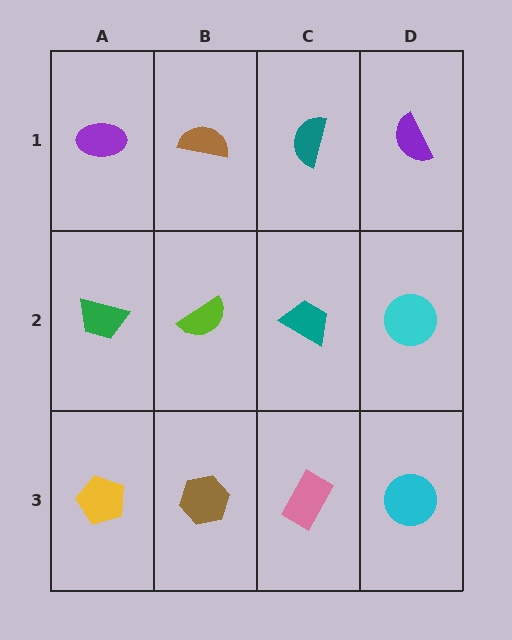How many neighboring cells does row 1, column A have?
2.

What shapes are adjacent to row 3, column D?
A cyan circle (row 2, column D), a pink rectangle (row 3, column C).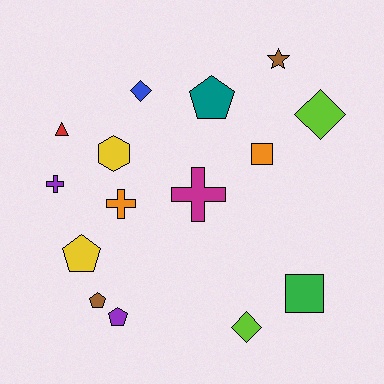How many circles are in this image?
There are no circles.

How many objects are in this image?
There are 15 objects.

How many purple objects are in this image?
There are 2 purple objects.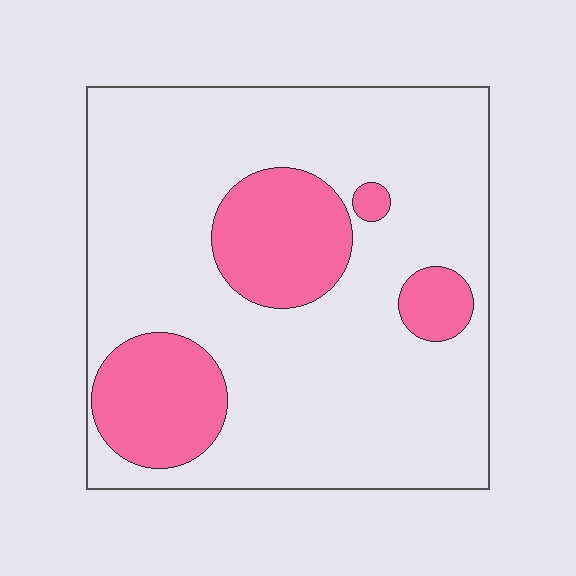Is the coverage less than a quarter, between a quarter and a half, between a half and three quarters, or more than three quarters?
Less than a quarter.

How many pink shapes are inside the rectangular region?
4.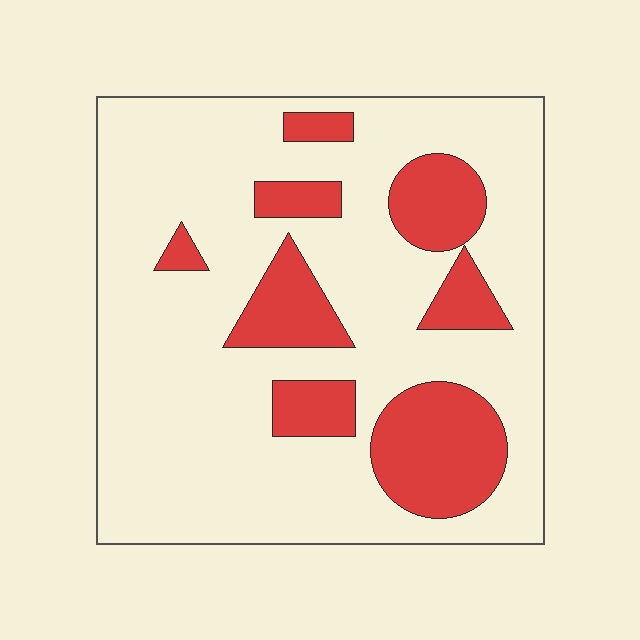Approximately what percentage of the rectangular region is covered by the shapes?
Approximately 25%.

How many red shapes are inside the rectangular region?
8.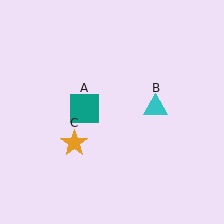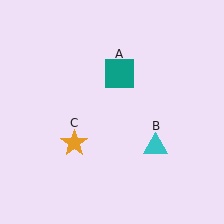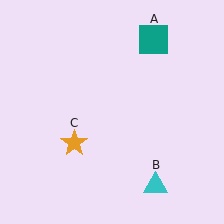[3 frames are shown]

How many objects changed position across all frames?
2 objects changed position: teal square (object A), cyan triangle (object B).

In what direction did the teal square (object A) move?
The teal square (object A) moved up and to the right.